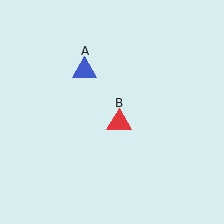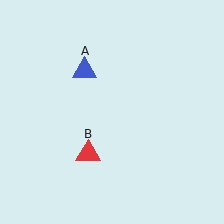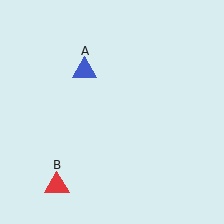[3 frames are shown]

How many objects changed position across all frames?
1 object changed position: red triangle (object B).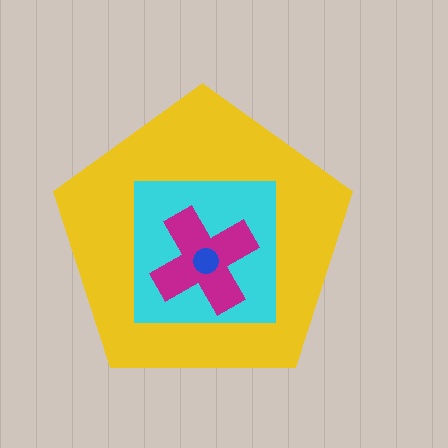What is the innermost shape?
The blue circle.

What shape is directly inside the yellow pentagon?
The cyan square.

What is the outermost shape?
The yellow pentagon.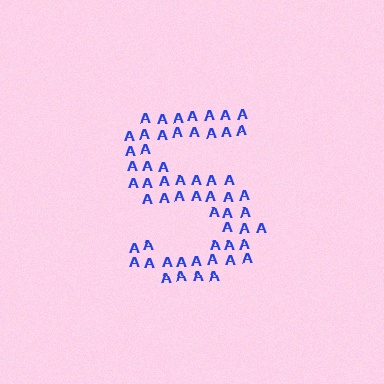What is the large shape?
The large shape is the letter S.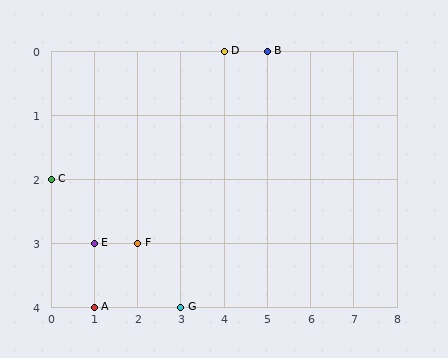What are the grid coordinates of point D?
Point D is at grid coordinates (4, 0).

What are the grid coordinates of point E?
Point E is at grid coordinates (1, 3).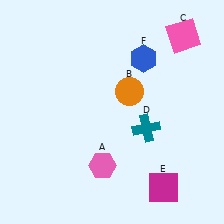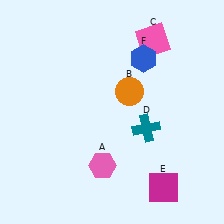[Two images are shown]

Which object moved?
The pink square (C) moved left.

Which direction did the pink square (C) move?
The pink square (C) moved left.